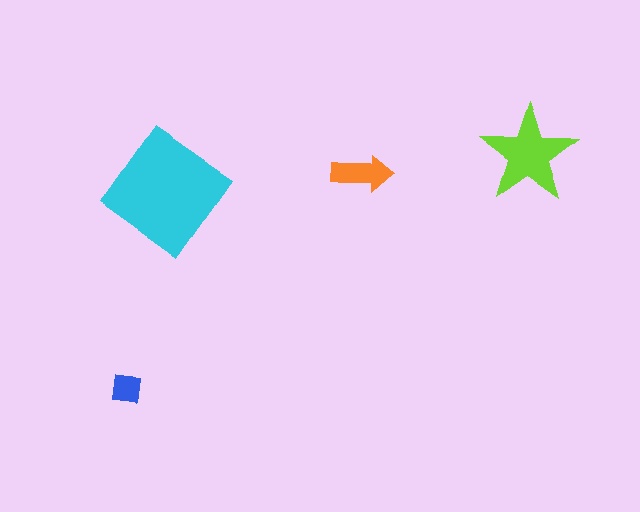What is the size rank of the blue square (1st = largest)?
4th.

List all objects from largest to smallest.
The cyan diamond, the lime star, the orange arrow, the blue square.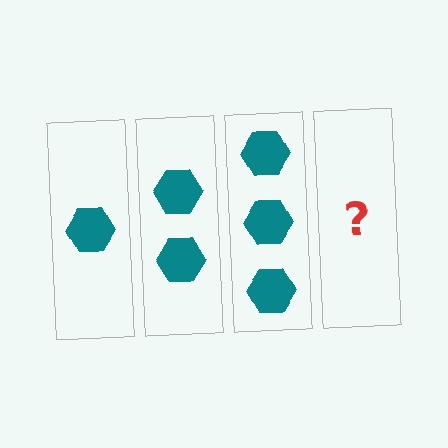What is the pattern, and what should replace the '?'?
The pattern is that each step adds one more hexagon. The '?' should be 4 hexagons.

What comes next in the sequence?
The next element should be 4 hexagons.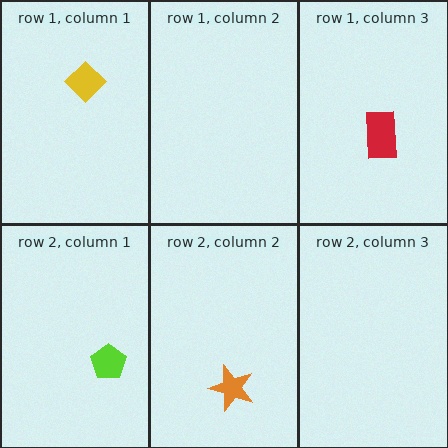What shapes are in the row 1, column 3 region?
The red rectangle.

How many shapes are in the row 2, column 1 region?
1.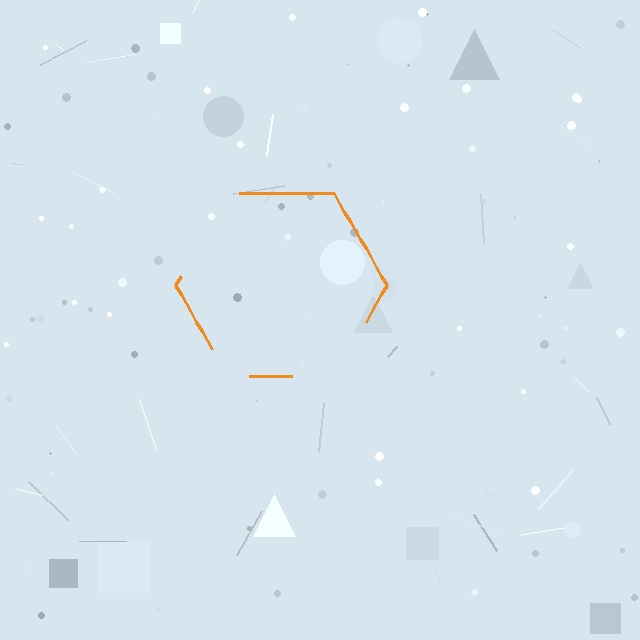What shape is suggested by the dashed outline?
The dashed outline suggests a hexagon.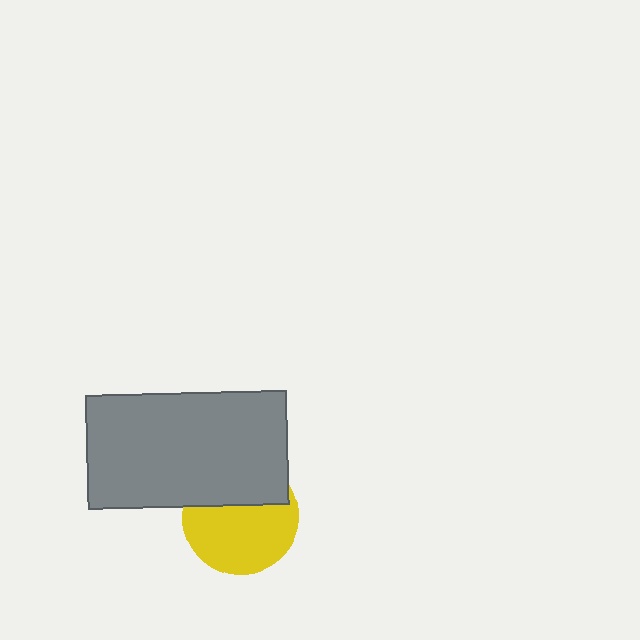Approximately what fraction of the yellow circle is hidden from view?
Roughly 37% of the yellow circle is hidden behind the gray rectangle.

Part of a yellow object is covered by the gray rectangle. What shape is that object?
It is a circle.